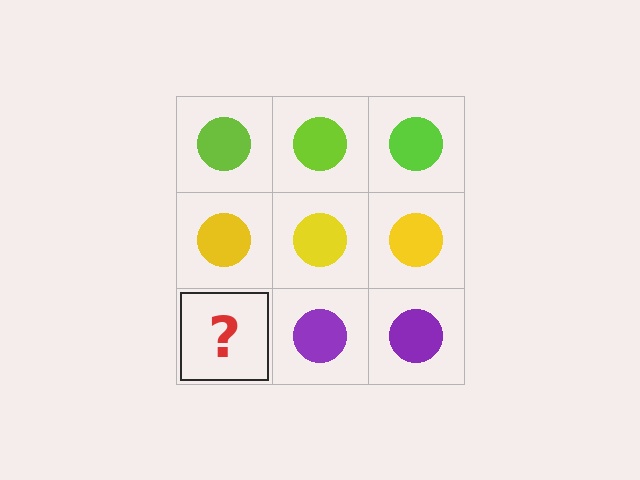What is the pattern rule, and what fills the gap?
The rule is that each row has a consistent color. The gap should be filled with a purple circle.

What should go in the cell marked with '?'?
The missing cell should contain a purple circle.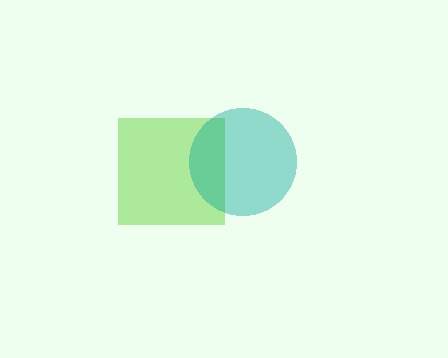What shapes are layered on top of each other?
The layered shapes are: a lime square, a teal circle.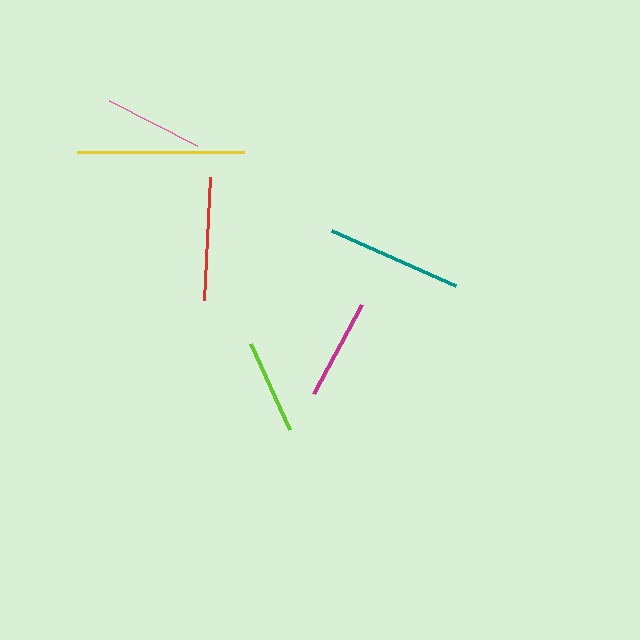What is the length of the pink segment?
The pink segment is approximately 98 pixels long.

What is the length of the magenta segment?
The magenta segment is approximately 101 pixels long.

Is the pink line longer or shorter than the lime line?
The pink line is longer than the lime line.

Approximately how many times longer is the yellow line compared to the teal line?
The yellow line is approximately 1.2 times the length of the teal line.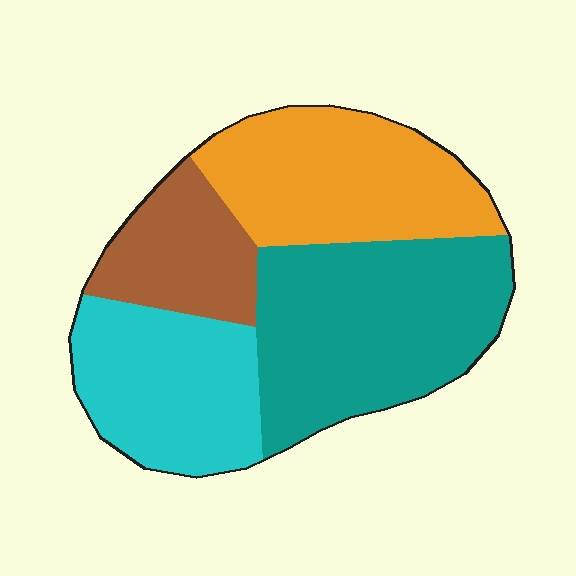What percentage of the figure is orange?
Orange covers about 25% of the figure.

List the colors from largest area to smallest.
From largest to smallest: teal, orange, cyan, brown.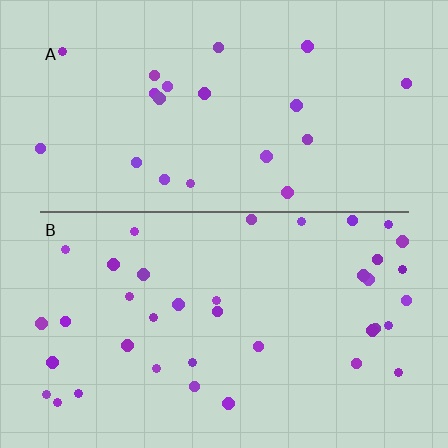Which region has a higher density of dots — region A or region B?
B (the bottom).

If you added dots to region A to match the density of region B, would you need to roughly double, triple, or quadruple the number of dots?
Approximately double.